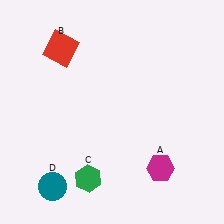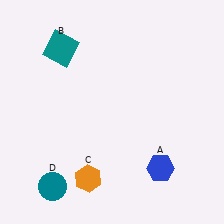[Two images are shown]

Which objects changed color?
A changed from magenta to blue. B changed from red to teal. C changed from green to orange.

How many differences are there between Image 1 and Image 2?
There are 3 differences between the two images.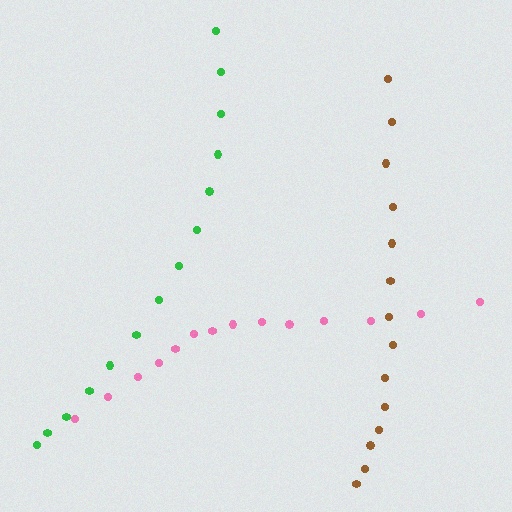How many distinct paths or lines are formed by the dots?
There are 3 distinct paths.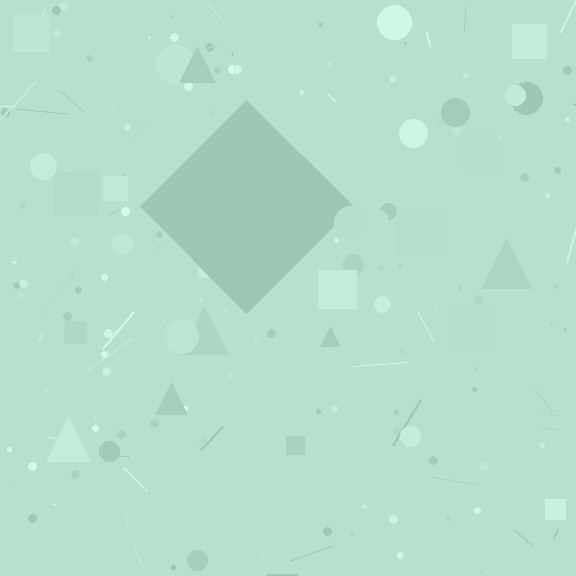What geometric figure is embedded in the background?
A diamond is embedded in the background.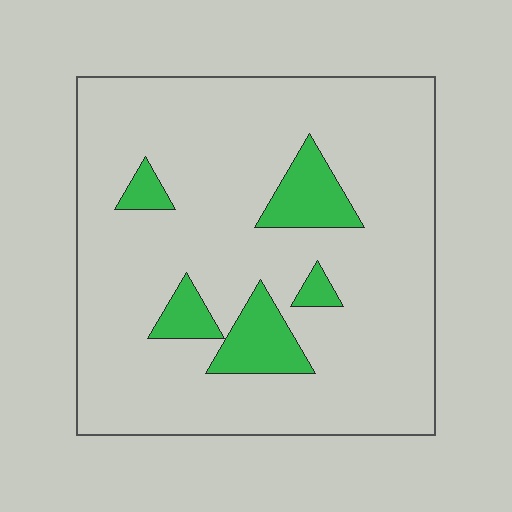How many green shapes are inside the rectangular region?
5.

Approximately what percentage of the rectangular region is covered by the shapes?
Approximately 15%.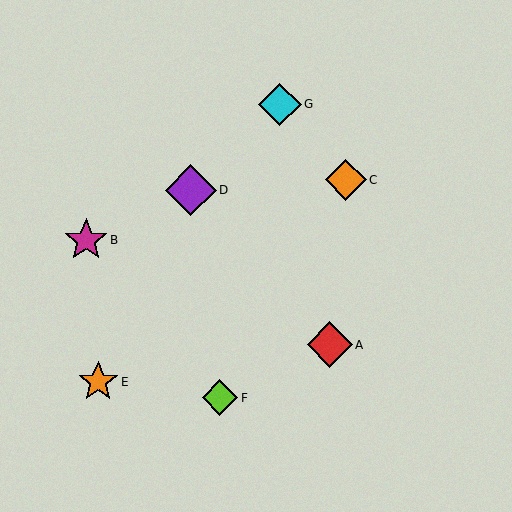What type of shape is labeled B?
Shape B is a magenta star.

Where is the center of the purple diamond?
The center of the purple diamond is at (191, 190).